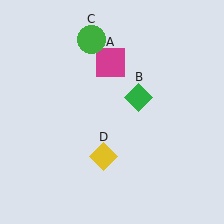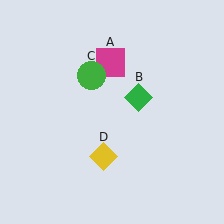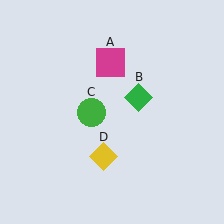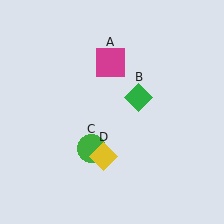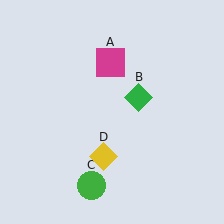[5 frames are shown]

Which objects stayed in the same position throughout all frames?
Magenta square (object A) and green diamond (object B) and yellow diamond (object D) remained stationary.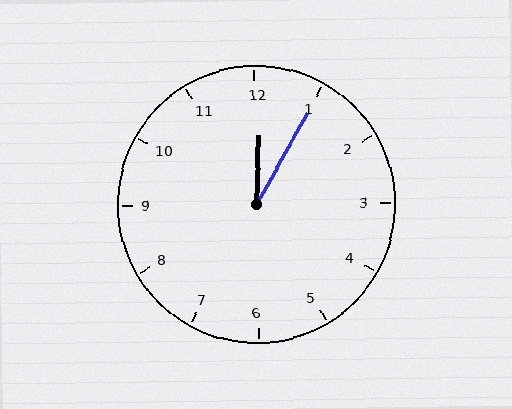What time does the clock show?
12:05.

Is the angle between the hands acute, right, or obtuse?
It is acute.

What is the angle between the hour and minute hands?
Approximately 28 degrees.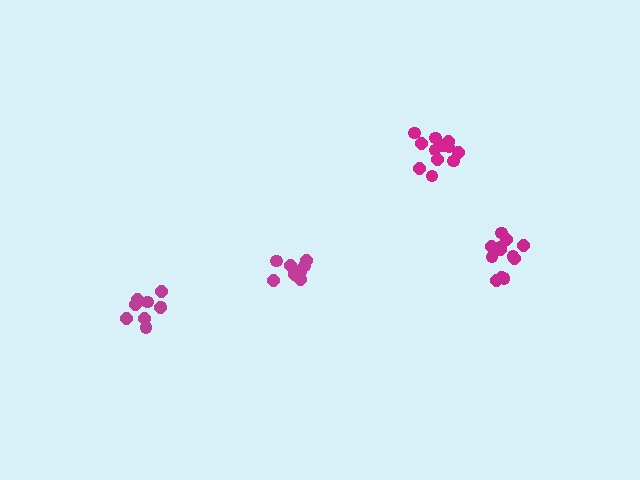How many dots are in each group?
Group 1: 10 dots, Group 2: 12 dots, Group 3: 9 dots, Group 4: 12 dots (43 total).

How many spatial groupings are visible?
There are 4 spatial groupings.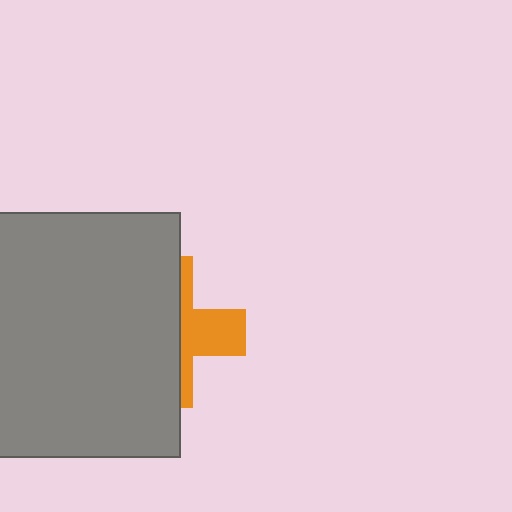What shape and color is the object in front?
The object in front is a gray square.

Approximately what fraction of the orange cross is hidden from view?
Roughly 65% of the orange cross is hidden behind the gray square.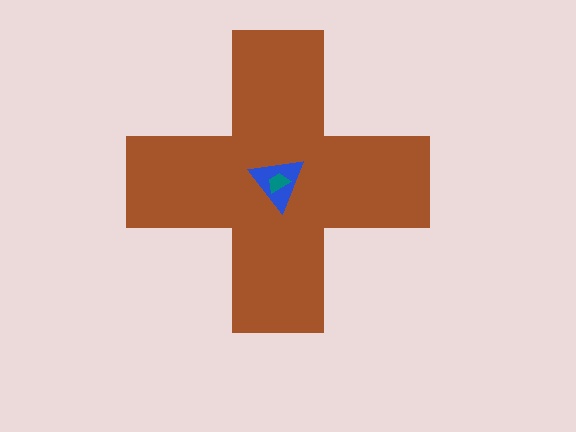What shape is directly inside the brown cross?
The blue triangle.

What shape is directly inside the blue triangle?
The teal trapezoid.